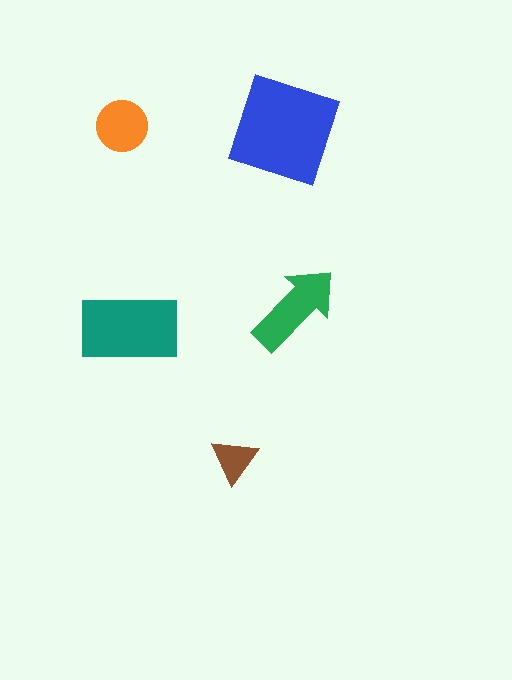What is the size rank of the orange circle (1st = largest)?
4th.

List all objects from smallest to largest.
The brown triangle, the orange circle, the green arrow, the teal rectangle, the blue diamond.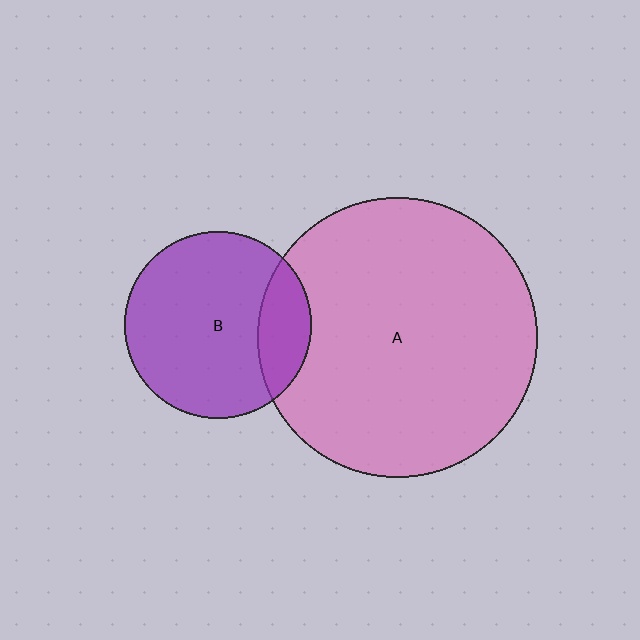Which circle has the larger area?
Circle A (pink).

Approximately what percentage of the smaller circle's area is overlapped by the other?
Approximately 20%.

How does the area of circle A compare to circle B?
Approximately 2.2 times.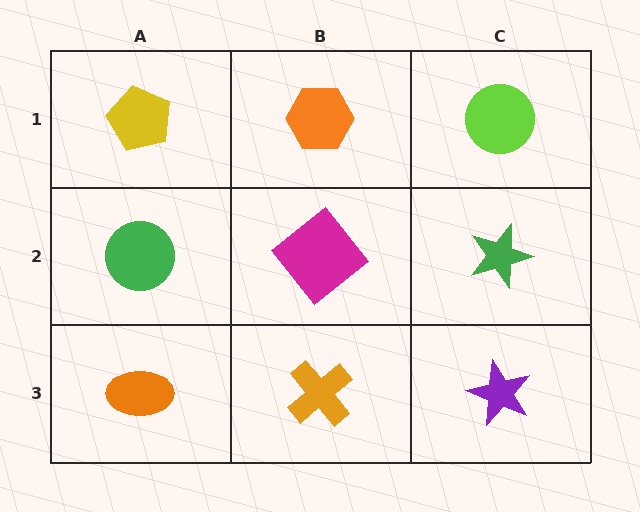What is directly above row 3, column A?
A green circle.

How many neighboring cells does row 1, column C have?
2.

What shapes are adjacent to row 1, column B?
A magenta diamond (row 2, column B), a yellow pentagon (row 1, column A), a lime circle (row 1, column C).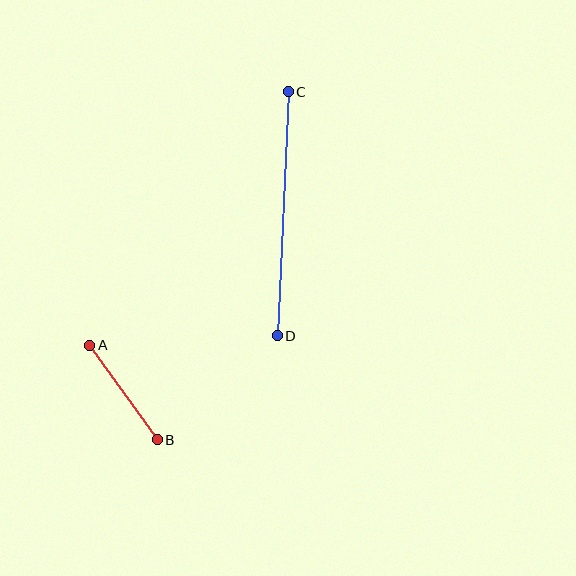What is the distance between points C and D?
The distance is approximately 244 pixels.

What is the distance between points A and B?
The distance is approximately 117 pixels.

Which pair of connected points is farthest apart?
Points C and D are farthest apart.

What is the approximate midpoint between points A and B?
The midpoint is at approximately (123, 392) pixels.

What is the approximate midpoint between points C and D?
The midpoint is at approximately (283, 214) pixels.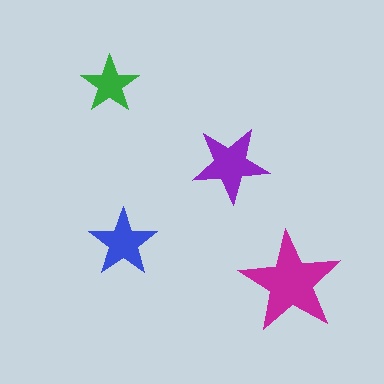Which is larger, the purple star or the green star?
The purple one.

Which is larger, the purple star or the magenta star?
The magenta one.